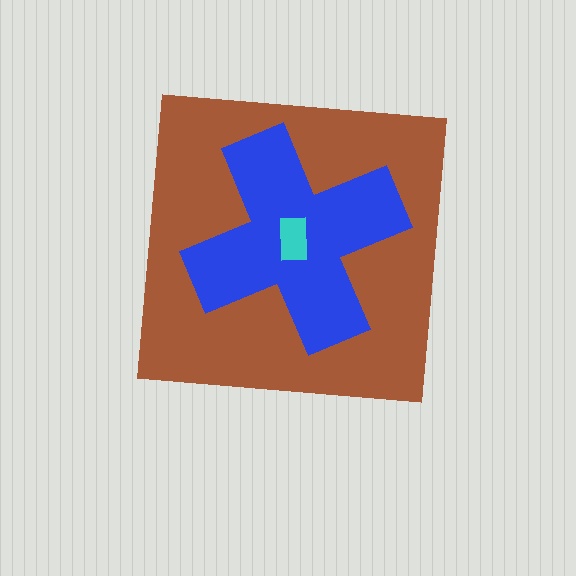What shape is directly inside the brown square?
The blue cross.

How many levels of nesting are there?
3.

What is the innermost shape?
The cyan rectangle.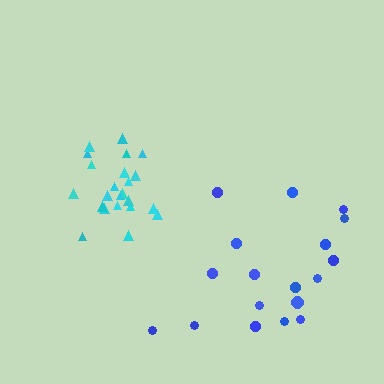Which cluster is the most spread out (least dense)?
Blue.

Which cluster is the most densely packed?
Cyan.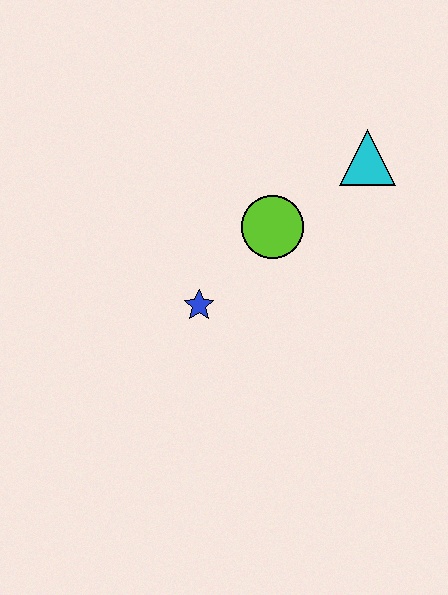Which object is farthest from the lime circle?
The cyan triangle is farthest from the lime circle.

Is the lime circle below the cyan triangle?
Yes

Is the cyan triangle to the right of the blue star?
Yes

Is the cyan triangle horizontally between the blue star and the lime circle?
No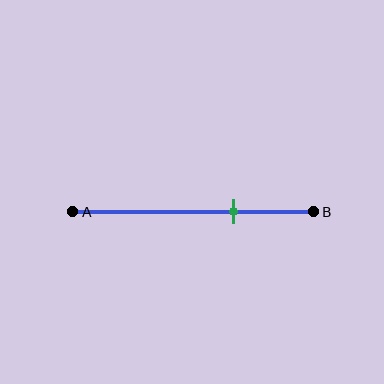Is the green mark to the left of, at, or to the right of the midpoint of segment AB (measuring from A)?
The green mark is to the right of the midpoint of segment AB.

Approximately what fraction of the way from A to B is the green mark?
The green mark is approximately 65% of the way from A to B.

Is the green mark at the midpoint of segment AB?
No, the mark is at about 65% from A, not at the 50% midpoint.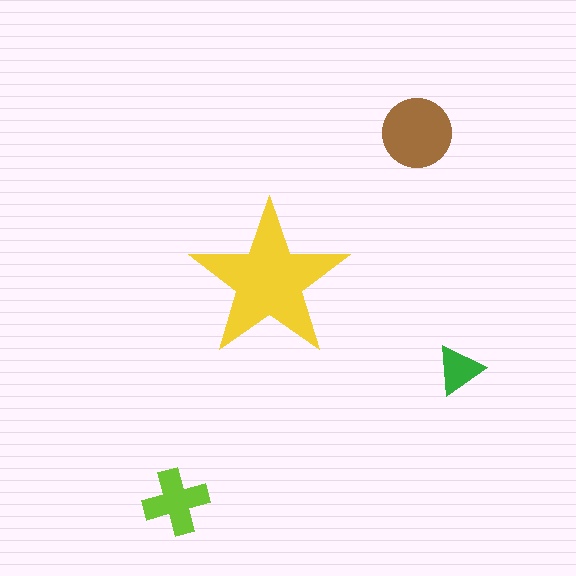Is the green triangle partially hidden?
No, the green triangle is fully visible.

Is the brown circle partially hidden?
No, the brown circle is fully visible.